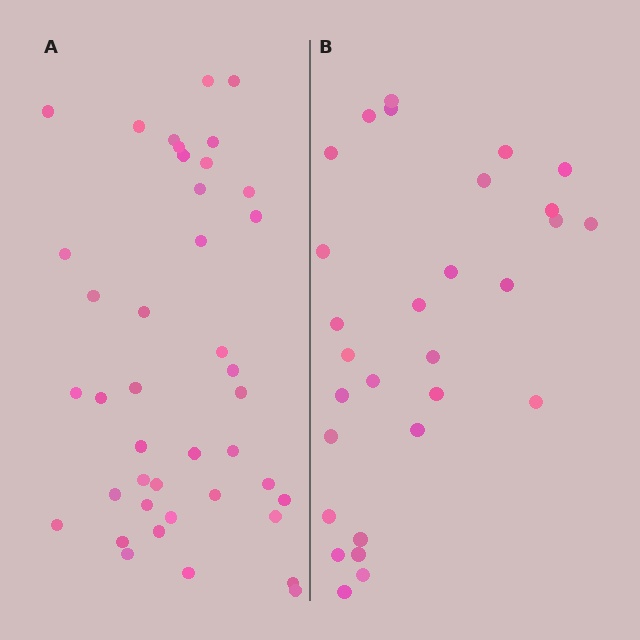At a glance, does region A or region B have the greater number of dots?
Region A (the left region) has more dots.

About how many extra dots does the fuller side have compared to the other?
Region A has roughly 12 or so more dots than region B.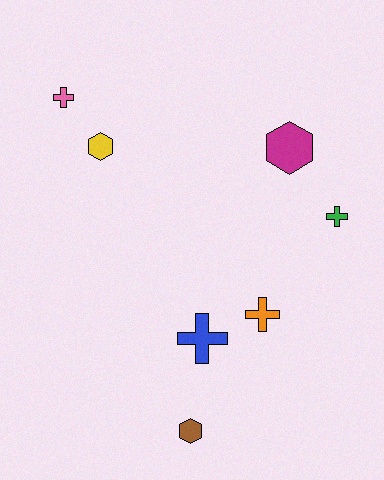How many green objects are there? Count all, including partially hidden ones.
There is 1 green object.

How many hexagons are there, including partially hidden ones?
There are 3 hexagons.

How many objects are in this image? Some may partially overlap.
There are 7 objects.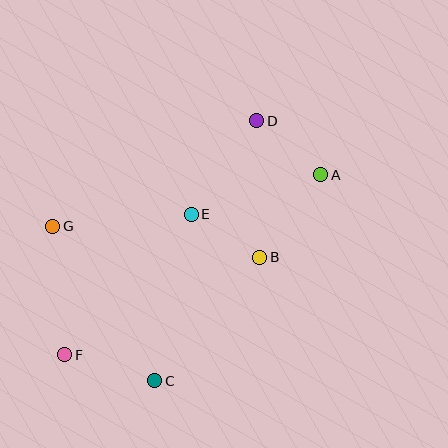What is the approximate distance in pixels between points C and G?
The distance between C and G is approximately 185 pixels.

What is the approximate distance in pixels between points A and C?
The distance between A and C is approximately 265 pixels.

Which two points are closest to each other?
Points B and E are closest to each other.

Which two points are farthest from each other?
Points A and F are farthest from each other.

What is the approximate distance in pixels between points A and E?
The distance between A and E is approximately 135 pixels.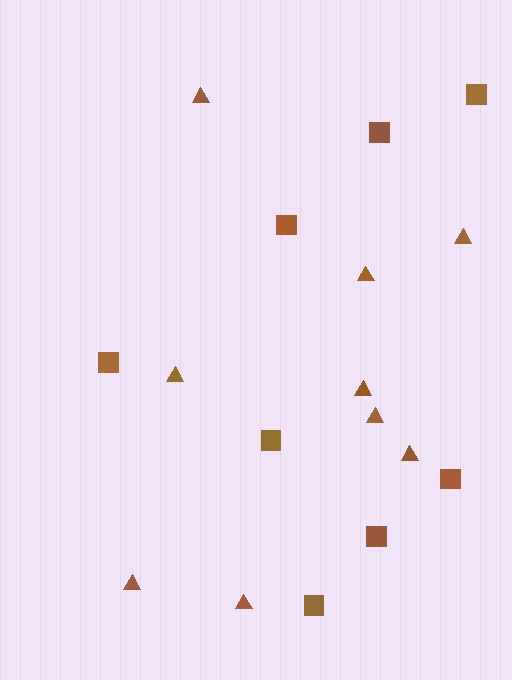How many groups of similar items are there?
There are 2 groups: one group of triangles (9) and one group of squares (8).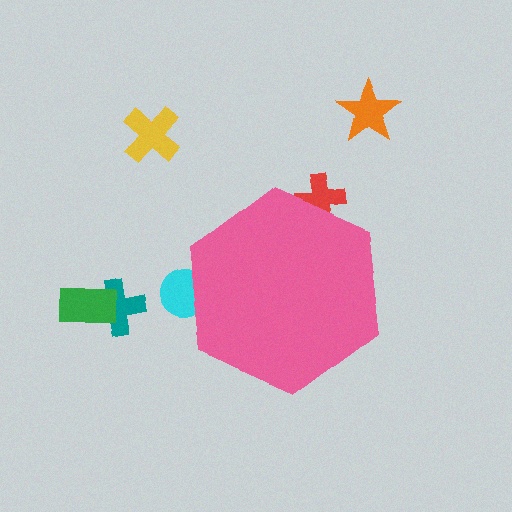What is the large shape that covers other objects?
A pink hexagon.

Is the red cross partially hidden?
Yes, the red cross is partially hidden behind the pink hexagon.